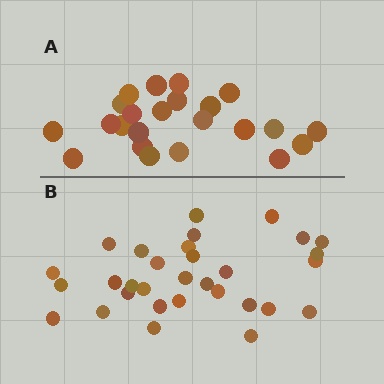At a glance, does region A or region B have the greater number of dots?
Region B (the bottom region) has more dots.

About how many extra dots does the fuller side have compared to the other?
Region B has roughly 8 or so more dots than region A.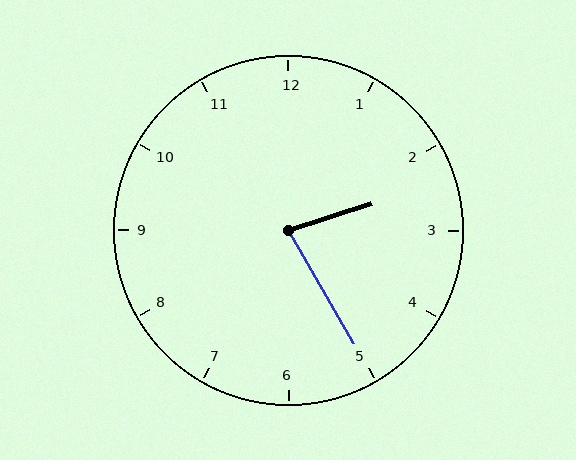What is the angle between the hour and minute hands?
Approximately 78 degrees.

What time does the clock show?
2:25.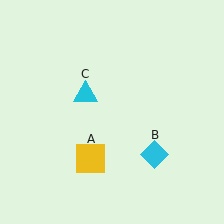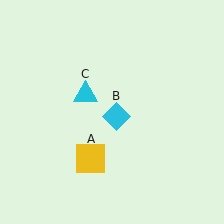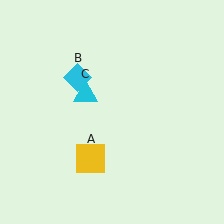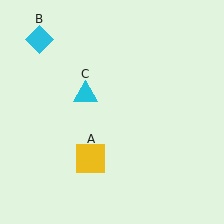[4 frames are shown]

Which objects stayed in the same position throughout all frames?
Yellow square (object A) and cyan triangle (object C) remained stationary.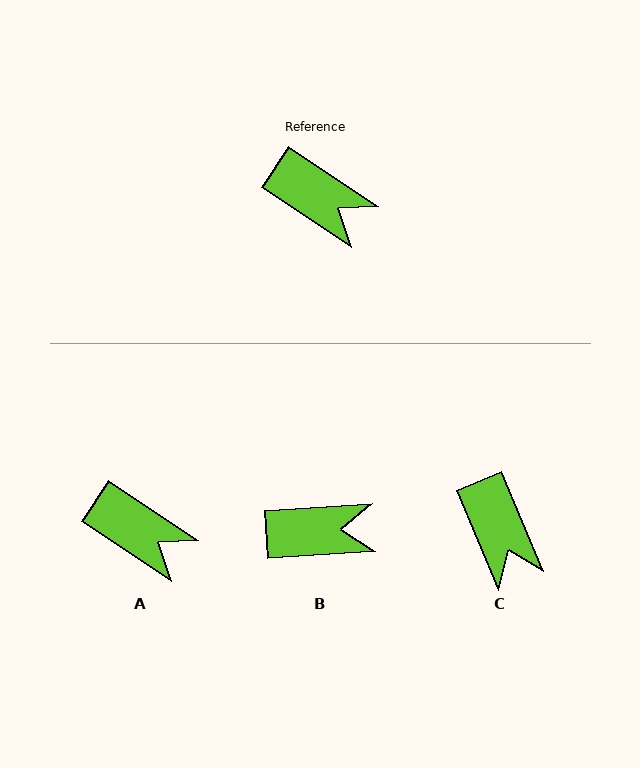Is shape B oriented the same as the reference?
No, it is off by about 37 degrees.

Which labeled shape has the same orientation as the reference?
A.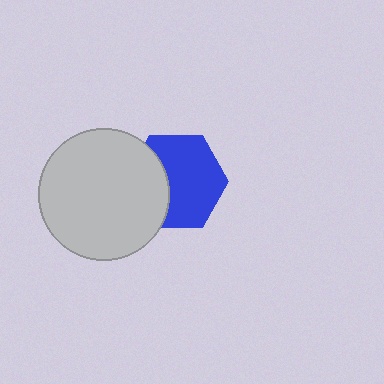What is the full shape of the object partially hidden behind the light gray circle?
The partially hidden object is a blue hexagon.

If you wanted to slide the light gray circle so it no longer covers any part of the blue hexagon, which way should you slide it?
Slide it left — that is the most direct way to separate the two shapes.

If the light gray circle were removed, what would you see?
You would see the complete blue hexagon.